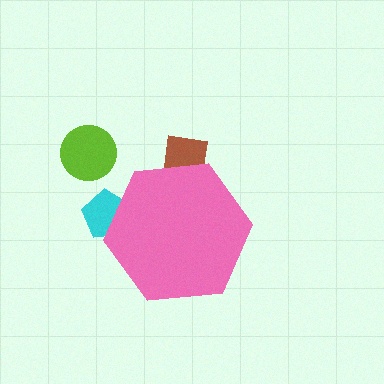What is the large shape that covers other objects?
A pink hexagon.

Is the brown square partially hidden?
Yes, the brown square is partially hidden behind the pink hexagon.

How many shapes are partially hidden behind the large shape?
2 shapes are partially hidden.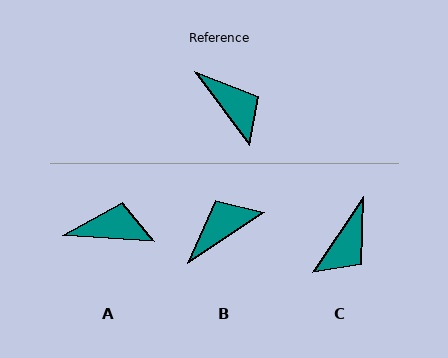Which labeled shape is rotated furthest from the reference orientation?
B, about 87 degrees away.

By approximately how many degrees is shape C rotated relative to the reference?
Approximately 70 degrees clockwise.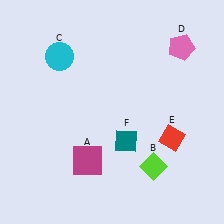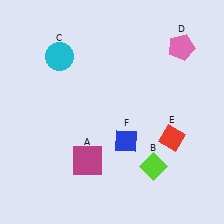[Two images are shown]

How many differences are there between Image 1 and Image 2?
There is 1 difference between the two images.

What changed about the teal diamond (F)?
In Image 1, F is teal. In Image 2, it changed to blue.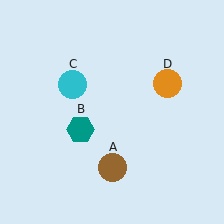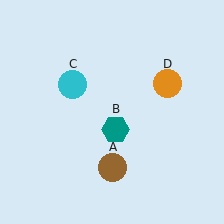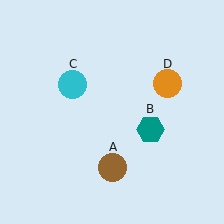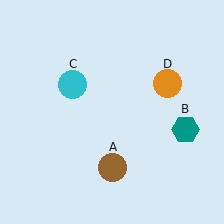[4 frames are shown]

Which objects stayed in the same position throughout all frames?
Brown circle (object A) and cyan circle (object C) and orange circle (object D) remained stationary.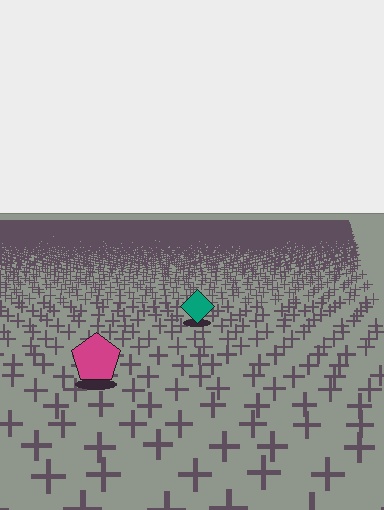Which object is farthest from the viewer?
The teal diamond is farthest from the viewer. It appears smaller and the ground texture around it is denser.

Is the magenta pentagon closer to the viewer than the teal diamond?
Yes. The magenta pentagon is closer — you can tell from the texture gradient: the ground texture is coarser near it.